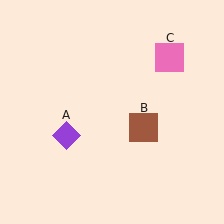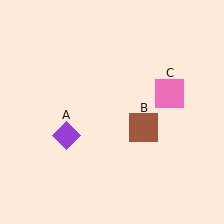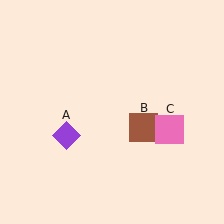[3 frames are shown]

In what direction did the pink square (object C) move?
The pink square (object C) moved down.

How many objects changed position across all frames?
1 object changed position: pink square (object C).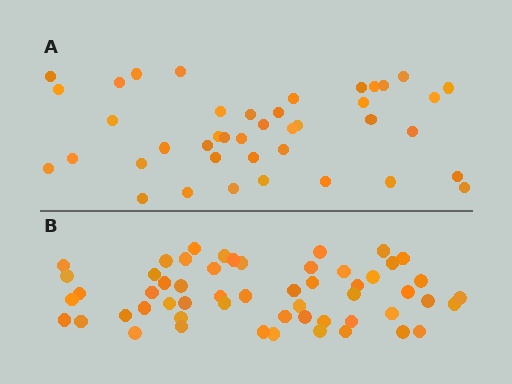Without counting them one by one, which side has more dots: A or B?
Region B (the bottom region) has more dots.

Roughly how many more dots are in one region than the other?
Region B has approximately 15 more dots than region A.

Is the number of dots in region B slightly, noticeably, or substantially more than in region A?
Region B has noticeably more, but not dramatically so. The ratio is roughly 1.3 to 1.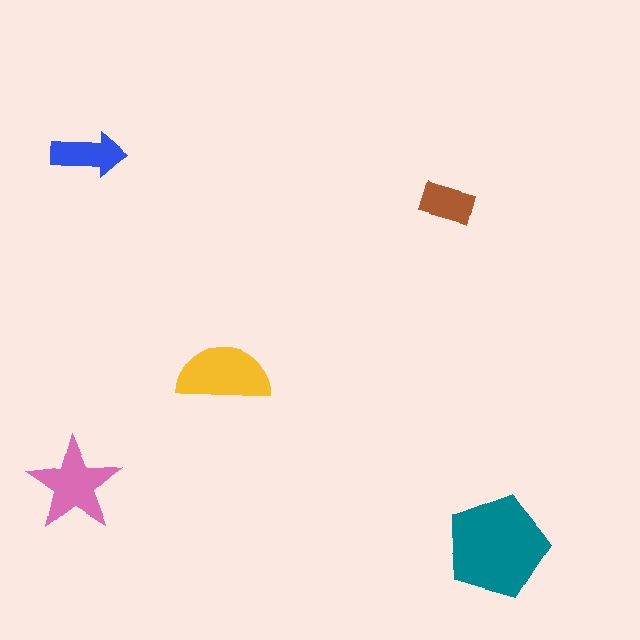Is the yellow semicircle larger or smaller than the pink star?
Larger.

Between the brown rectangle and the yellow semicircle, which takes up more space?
The yellow semicircle.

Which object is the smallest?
The brown rectangle.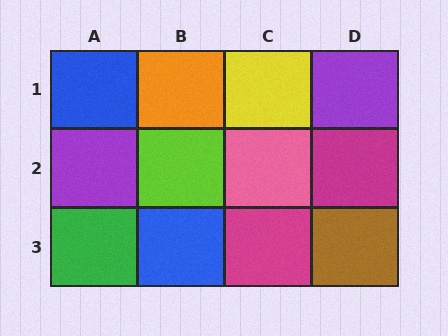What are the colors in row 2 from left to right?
Purple, lime, pink, magenta.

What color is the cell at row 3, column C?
Magenta.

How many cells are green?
1 cell is green.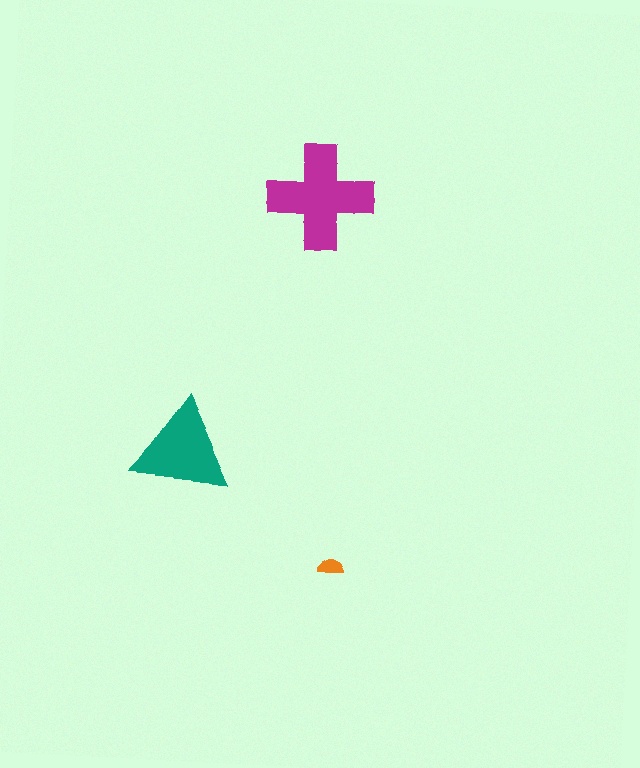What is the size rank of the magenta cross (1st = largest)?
1st.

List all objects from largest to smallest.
The magenta cross, the teal triangle, the orange semicircle.